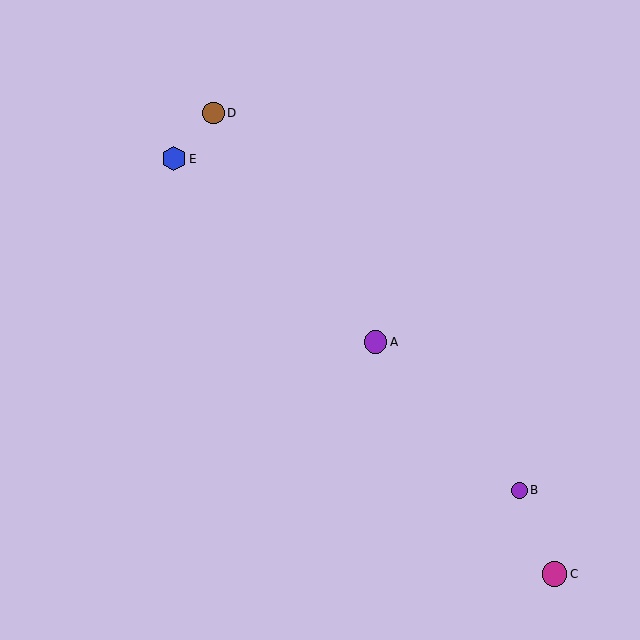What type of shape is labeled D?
Shape D is a brown circle.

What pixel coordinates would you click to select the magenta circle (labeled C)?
Click at (555, 574) to select the magenta circle C.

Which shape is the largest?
The magenta circle (labeled C) is the largest.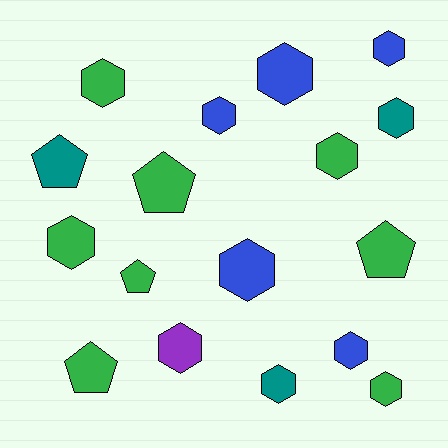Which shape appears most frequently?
Hexagon, with 12 objects.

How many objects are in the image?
There are 17 objects.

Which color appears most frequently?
Green, with 8 objects.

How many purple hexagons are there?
There is 1 purple hexagon.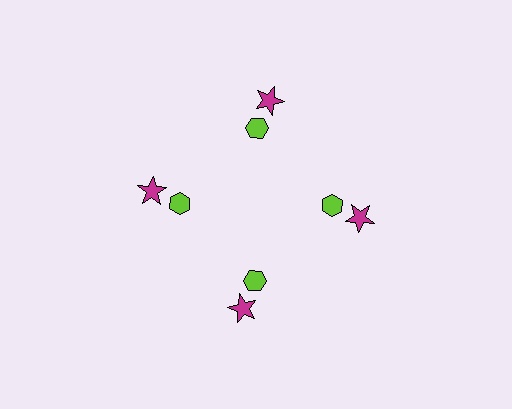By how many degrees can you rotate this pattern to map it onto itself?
The pattern maps onto itself every 90 degrees of rotation.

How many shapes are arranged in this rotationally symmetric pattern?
There are 8 shapes, arranged in 4 groups of 2.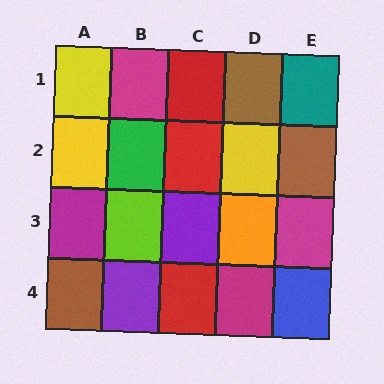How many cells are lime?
1 cell is lime.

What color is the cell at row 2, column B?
Green.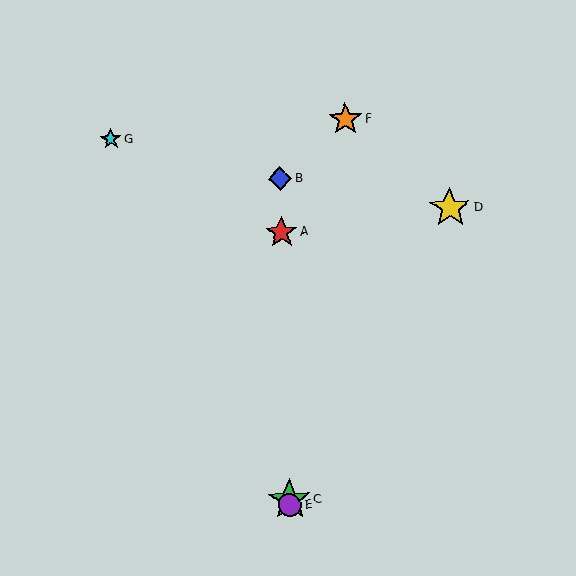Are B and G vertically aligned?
No, B is at x≈280 and G is at x≈111.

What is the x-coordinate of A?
Object A is at x≈281.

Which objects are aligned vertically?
Objects A, B, C, E are aligned vertically.